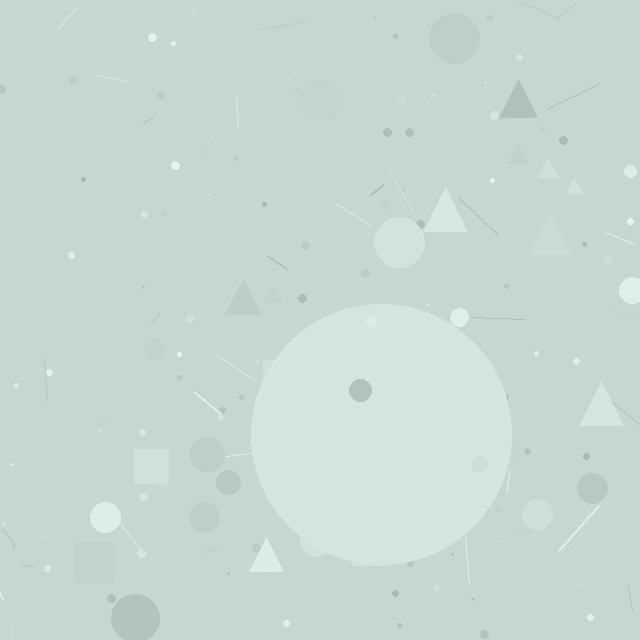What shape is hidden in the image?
A circle is hidden in the image.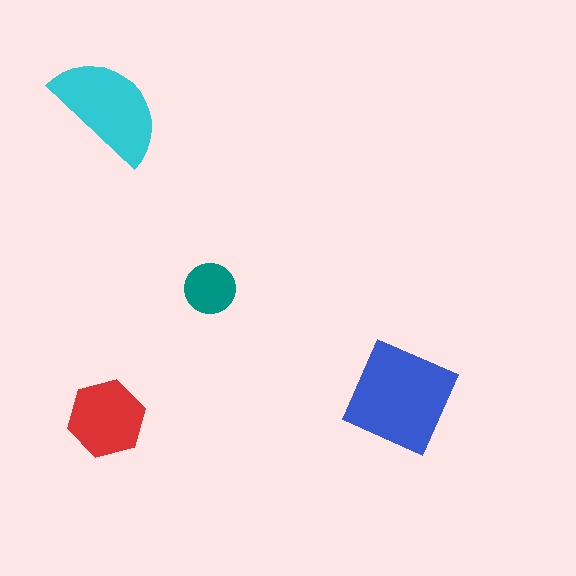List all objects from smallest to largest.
The teal circle, the red hexagon, the cyan semicircle, the blue diamond.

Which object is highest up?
The cyan semicircle is topmost.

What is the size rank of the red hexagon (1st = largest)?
3rd.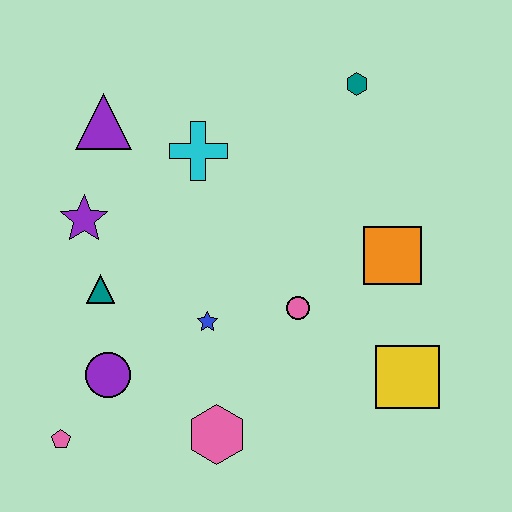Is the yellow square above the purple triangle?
No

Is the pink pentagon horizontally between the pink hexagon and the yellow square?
No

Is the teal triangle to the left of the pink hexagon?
Yes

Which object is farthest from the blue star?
The teal hexagon is farthest from the blue star.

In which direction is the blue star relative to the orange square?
The blue star is to the left of the orange square.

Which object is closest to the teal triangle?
The purple star is closest to the teal triangle.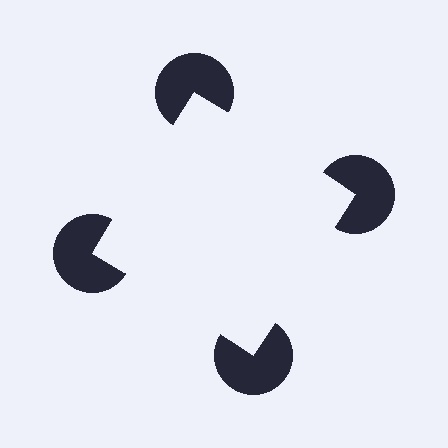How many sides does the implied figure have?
4 sides.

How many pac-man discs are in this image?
There are 4 — one at each vertex of the illusory square.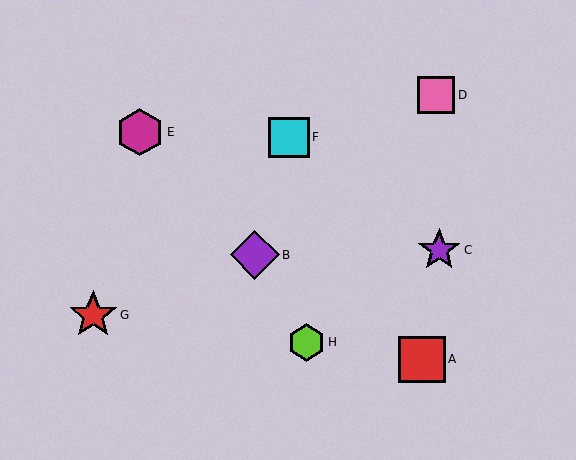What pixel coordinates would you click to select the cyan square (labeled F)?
Click at (289, 137) to select the cyan square F.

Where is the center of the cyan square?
The center of the cyan square is at (289, 137).